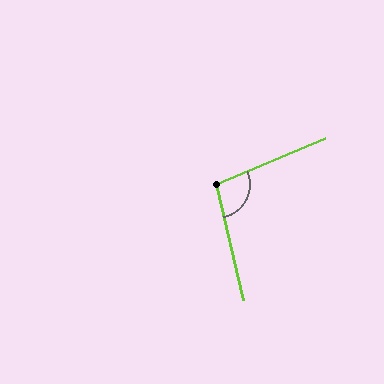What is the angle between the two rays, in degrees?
Approximately 100 degrees.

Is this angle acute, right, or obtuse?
It is obtuse.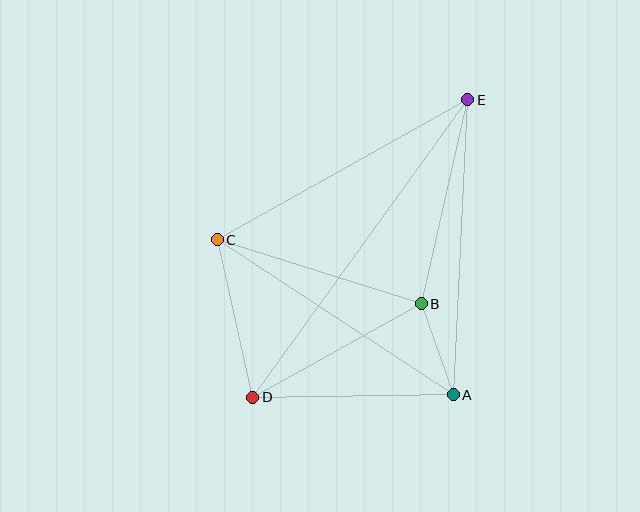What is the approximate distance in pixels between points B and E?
The distance between B and E is approximately 209 pixels.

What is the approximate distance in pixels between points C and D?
The distance between C and D is approximately 161 pixels.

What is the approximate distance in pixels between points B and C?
The distance between B and C is approximately 214 pixels.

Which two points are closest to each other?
Points A and B are closest to each other.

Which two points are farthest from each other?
Points D and E are farthest from each other.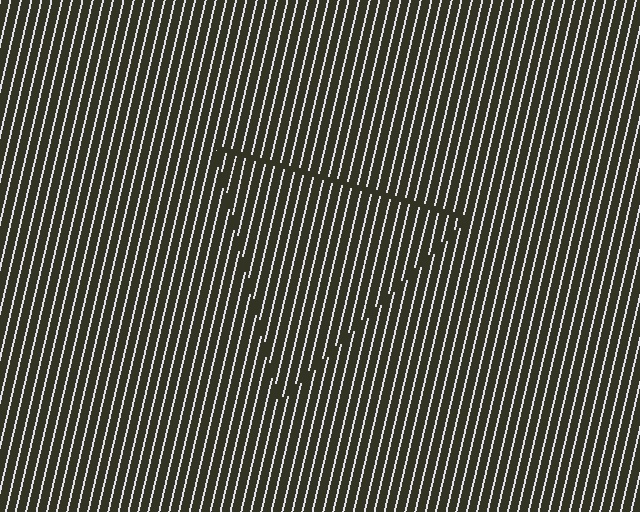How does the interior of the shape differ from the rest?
The interior of the shape contains the same grating, shifted by half a period — the contour is defined by the phase discontinuity where line-ends from the inner and outer gratings abut.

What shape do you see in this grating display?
An illusory triangle. The interior of the shape contains the same grating, shifted by half a period — the contour is defined by the phase discontinuity where line-ends from the inner and outer gratings abut.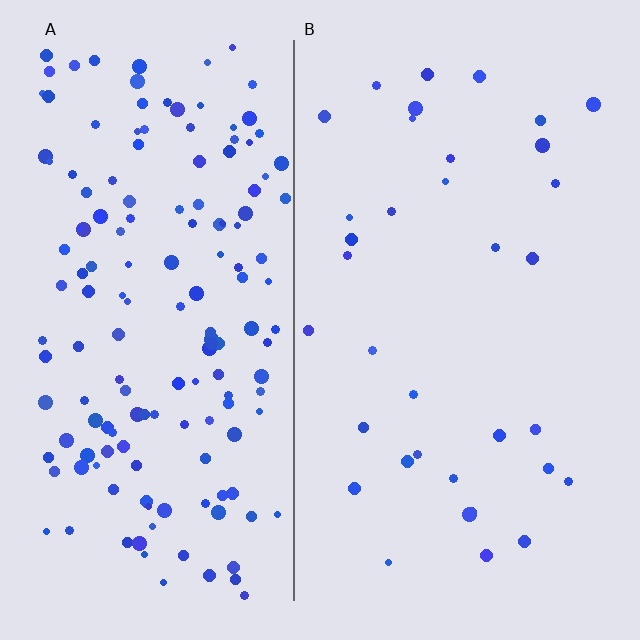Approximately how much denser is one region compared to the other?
Approximately 4.5× — region A over region B.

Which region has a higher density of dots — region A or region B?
A (the left).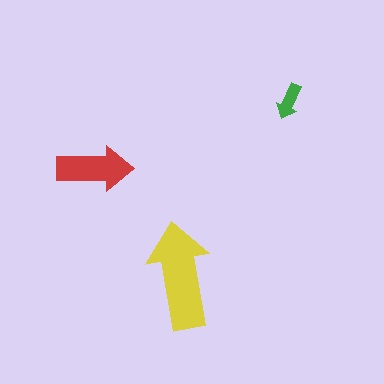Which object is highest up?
The green arrow is topmost.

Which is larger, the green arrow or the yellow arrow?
The yellow one.